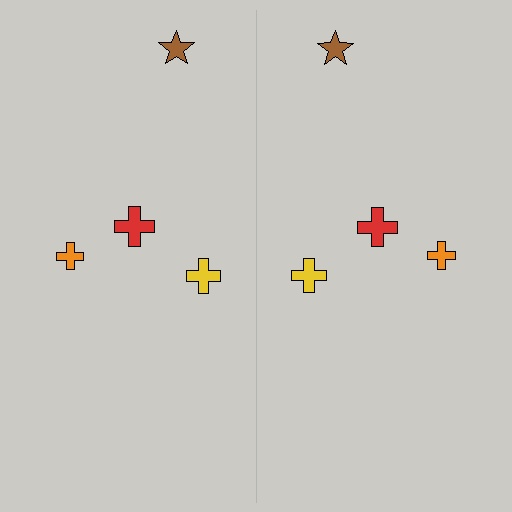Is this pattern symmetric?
Yes, this pattern has bilateral (reflection) symmetry.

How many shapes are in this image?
There are 8 shapes in this image.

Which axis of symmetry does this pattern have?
The pattern has a vertical axis of symmetry running through the center of the image.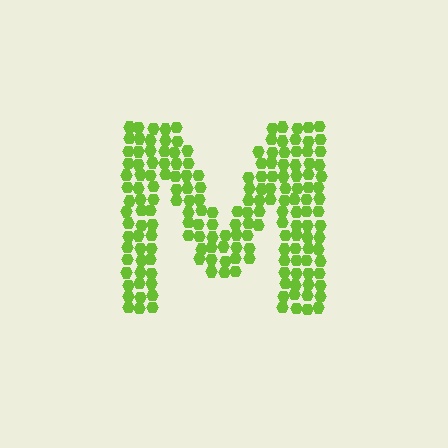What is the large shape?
The large shape is the letter M.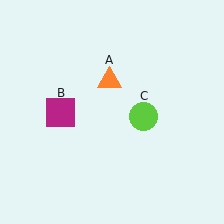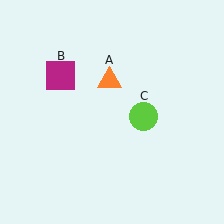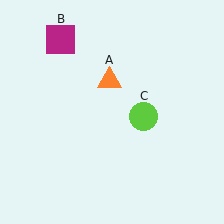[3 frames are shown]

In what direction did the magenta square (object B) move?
The magenta square (object B) moved up.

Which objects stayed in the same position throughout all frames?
Orange triangle (object A) and lime circle (object C) remained stationary.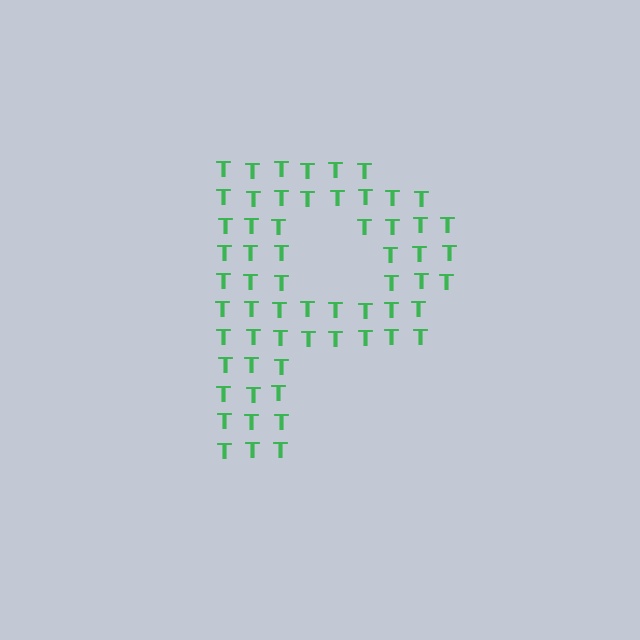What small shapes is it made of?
It is made of small letter T's.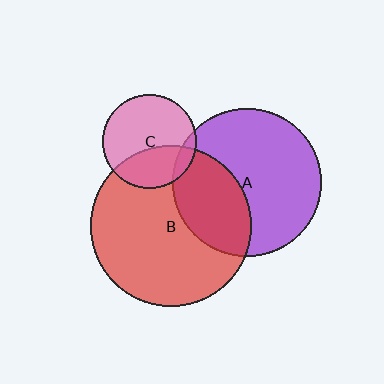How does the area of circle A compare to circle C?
Approximately 2.5 times.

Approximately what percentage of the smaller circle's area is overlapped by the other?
Approximately 10%.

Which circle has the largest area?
Circle B (red).